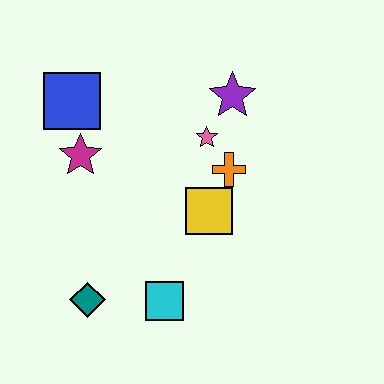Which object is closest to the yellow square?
The orange cross is closest to the yellow square.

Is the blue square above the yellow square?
Yes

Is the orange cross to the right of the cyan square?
Yes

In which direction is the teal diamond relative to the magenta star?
The teal diamond is below the magenta star.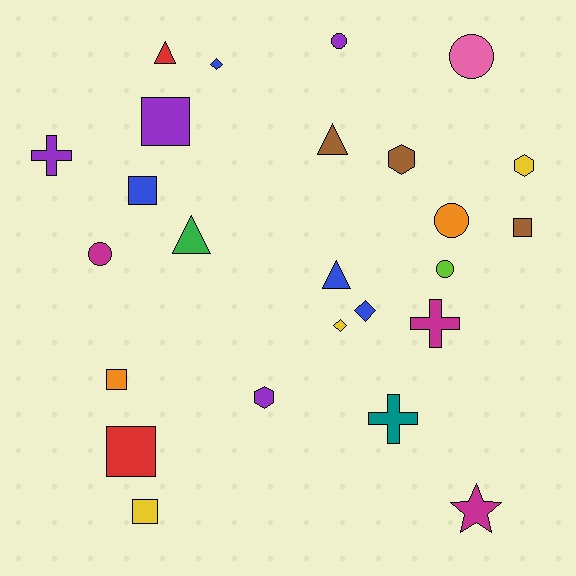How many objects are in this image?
There are 25 objects.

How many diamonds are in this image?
There are 3 diamonds.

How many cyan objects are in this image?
There are no cyan objects.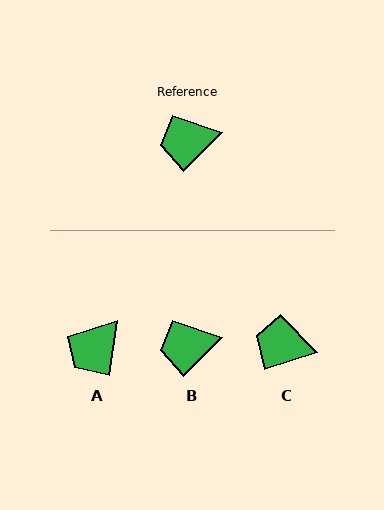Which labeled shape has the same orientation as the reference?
B.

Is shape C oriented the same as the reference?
No, it is off by about 27 degrees.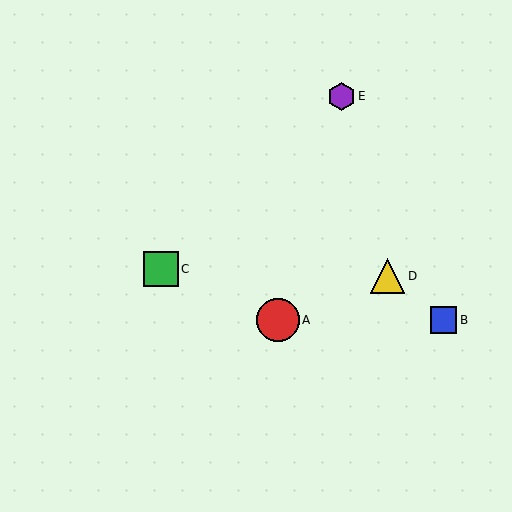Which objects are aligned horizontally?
Objects A, B are aligned horizontally.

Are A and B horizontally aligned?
Yes, both are at y≈320.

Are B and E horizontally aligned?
No, B is at y≈320 and E is at y≈96.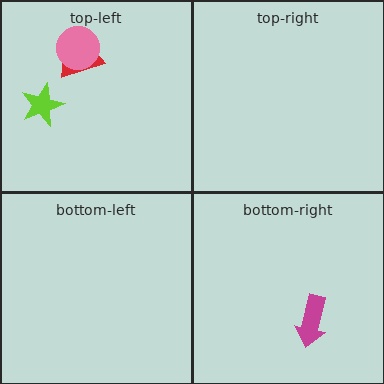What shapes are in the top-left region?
The lime star, the red trapezoid, the pink circle.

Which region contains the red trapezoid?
The top-left region.